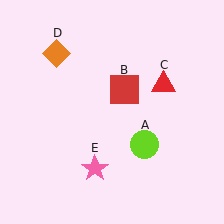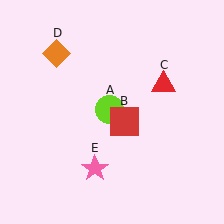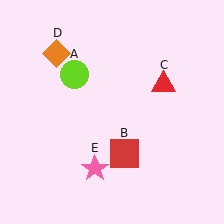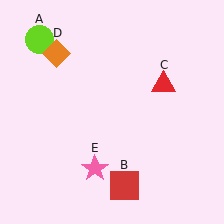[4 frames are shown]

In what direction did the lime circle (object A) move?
The lime circle (object A) moved up and to the left.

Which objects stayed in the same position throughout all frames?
Red triangle (object C) and orange diamond (object D) and pink star (object E) remained stationary.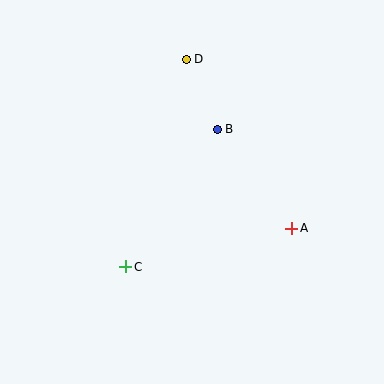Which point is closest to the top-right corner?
Point D is closest to the top-right corner.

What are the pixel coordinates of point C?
Point C is at (126, 267).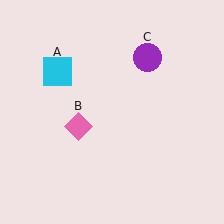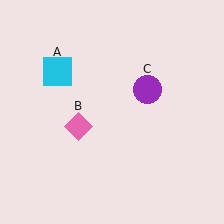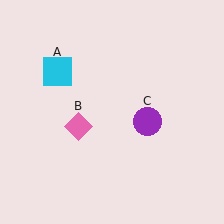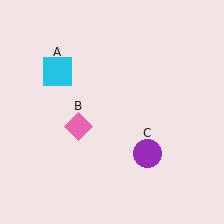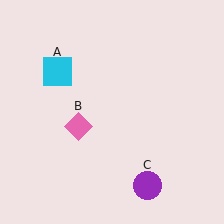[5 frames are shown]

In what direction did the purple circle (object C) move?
The purple circle (object C) moved down.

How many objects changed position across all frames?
1 object changed position: purple circle (object C).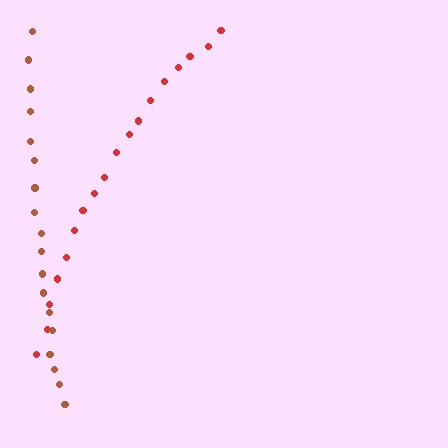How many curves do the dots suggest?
There are 2 distinct paths.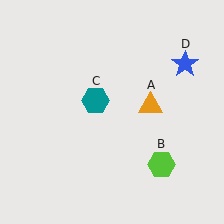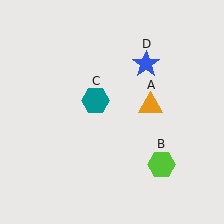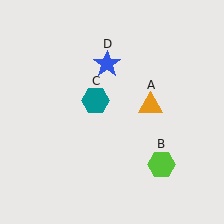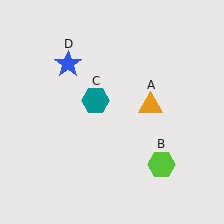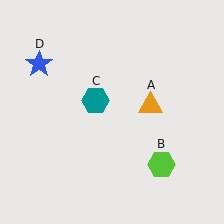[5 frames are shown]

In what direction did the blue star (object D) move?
The blue star (object D) moved left.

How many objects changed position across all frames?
1 object changed position: blue star (object D).